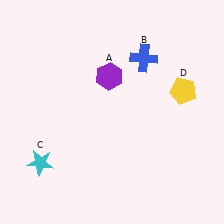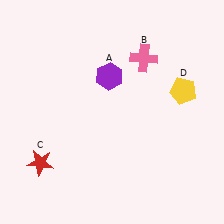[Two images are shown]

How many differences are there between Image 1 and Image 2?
There are 2 differences between the two images.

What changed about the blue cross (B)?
In Image 1, B is blue. In Image 2, it changed to pink.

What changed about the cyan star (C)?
In Image 1, C is cyan. In Image 2, it changed to red.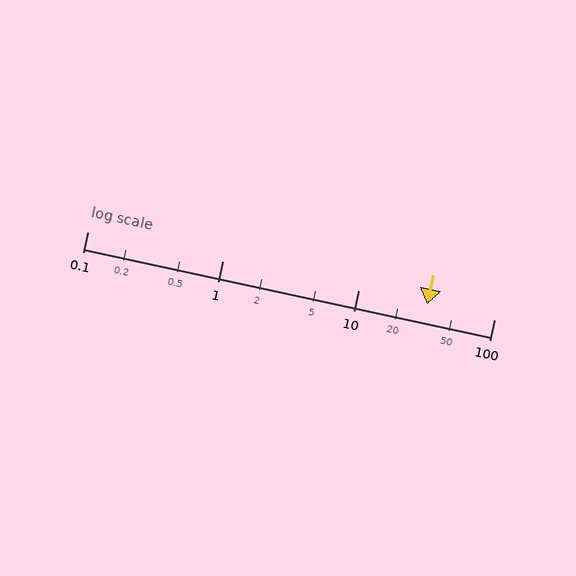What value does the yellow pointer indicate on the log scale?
The pointer indicates approximately 32.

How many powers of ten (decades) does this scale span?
The scale spans 3 decades, from 0.1 to 100.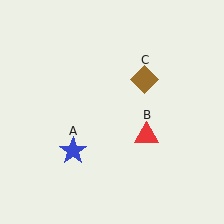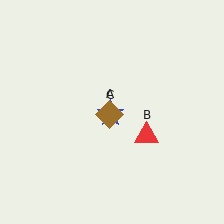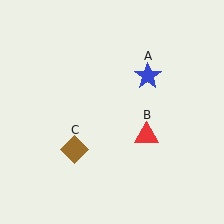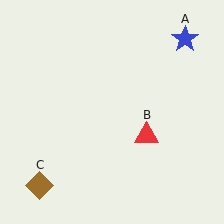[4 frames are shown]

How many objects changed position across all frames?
2 objects changed position: blue star (object A), brown diamond (object C).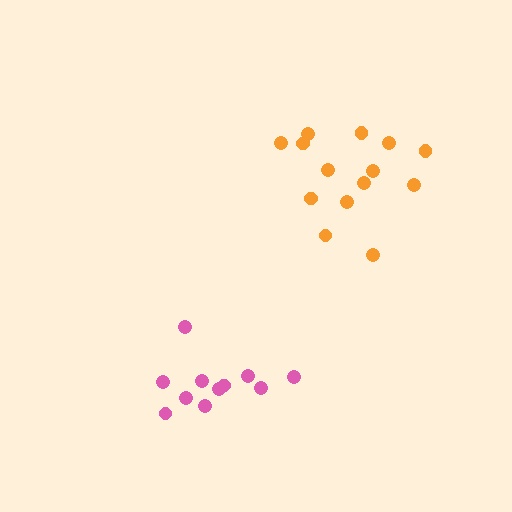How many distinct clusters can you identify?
There are 2 distinct clusters.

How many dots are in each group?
Group 1: 11 dots, Group 2: 14 dots (25 total).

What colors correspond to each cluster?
The clusters are colored: pink, orange.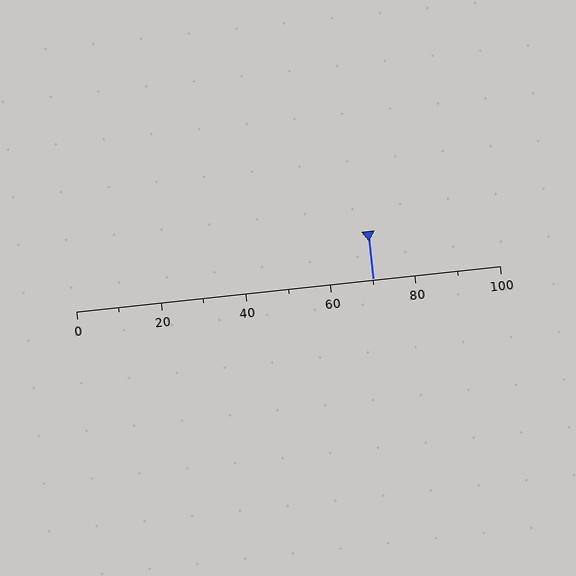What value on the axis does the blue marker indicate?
The marker indicates approximately 70.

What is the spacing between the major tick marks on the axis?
The major ticks are spaced 20 apart.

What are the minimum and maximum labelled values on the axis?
The axis runs from 0 to 100.